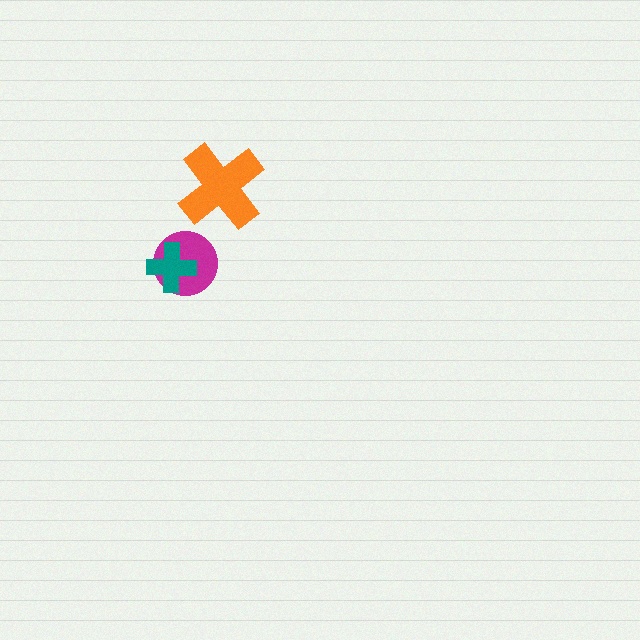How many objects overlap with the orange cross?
0 objects overlap with the orange cross.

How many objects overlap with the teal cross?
1 object overlaps with the teal cross.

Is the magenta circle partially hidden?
Yes, it is partially covered by another shape.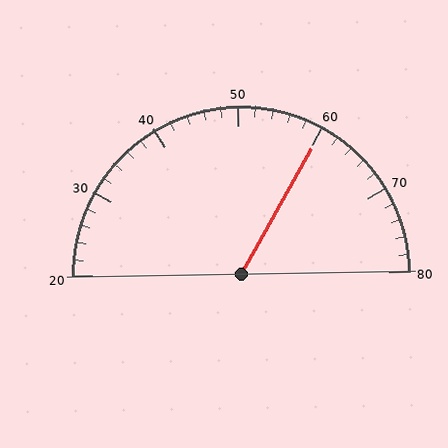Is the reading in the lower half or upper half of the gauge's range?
The reading is in the upper half of the range (20 to 80).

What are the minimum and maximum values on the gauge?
The gauge ranges from 20 to 80.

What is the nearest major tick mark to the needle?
The nearest major tick mark is 60.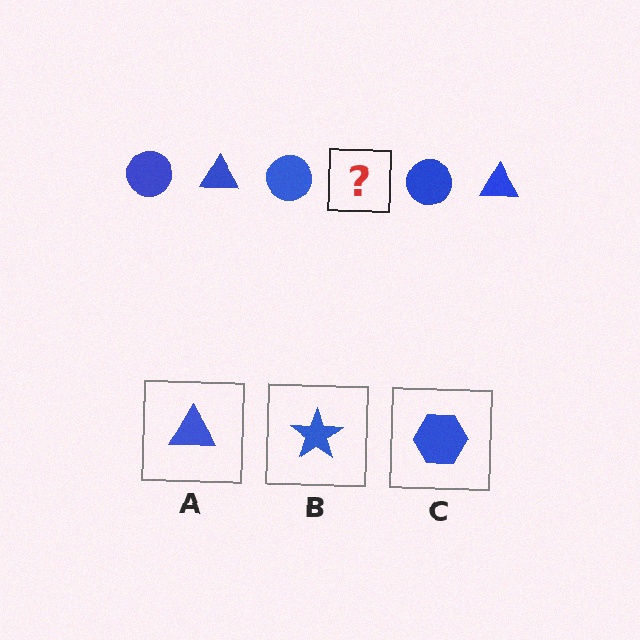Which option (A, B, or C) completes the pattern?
A.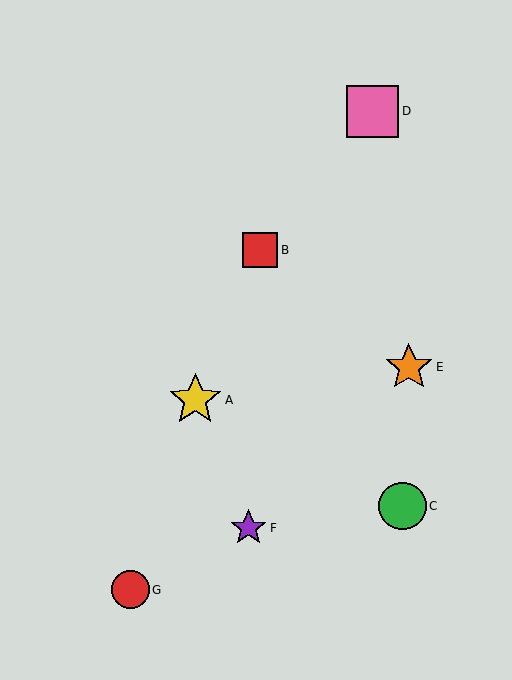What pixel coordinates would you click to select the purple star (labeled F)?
Click at (249, 528) to select the purple star F.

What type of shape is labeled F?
Shape F is a purple star.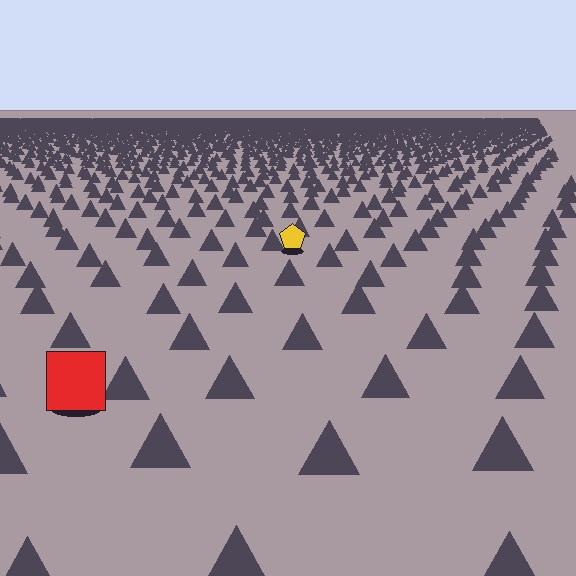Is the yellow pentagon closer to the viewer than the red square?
No. The red square is closer — you can tell from the texture gradient: the ground texture is coarser near it.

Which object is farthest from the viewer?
The yellow pentagon is farthest from the viewer. It appears smaller and the ground texture around it is denser.